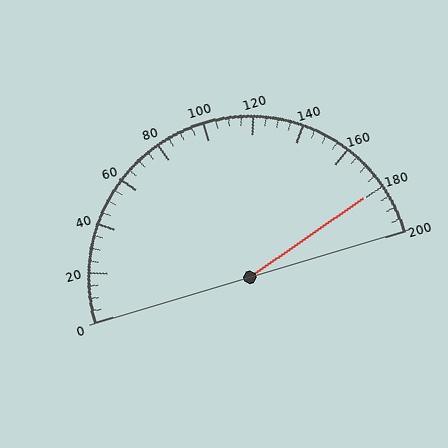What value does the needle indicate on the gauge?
The needle indicates approximately 180.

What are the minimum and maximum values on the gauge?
The gauge ranges from 0 to 200.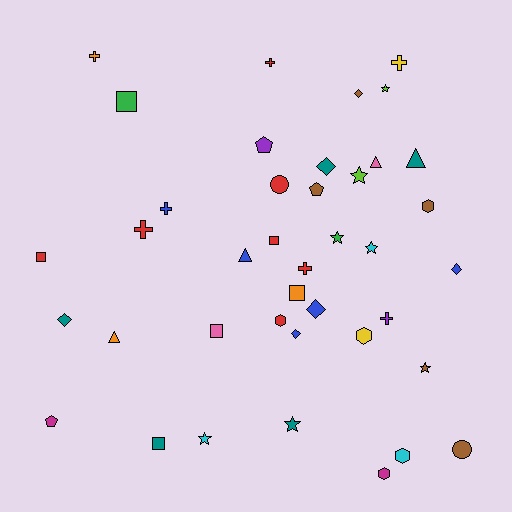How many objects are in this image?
There are 40 objects.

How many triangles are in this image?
There are 4 triangles.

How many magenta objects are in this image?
There are 2 magenta objects.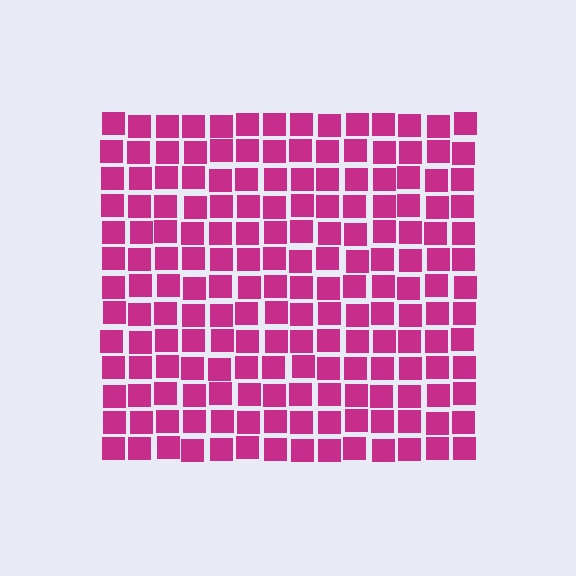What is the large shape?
The large shape is a square.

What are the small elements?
The small elements are squares.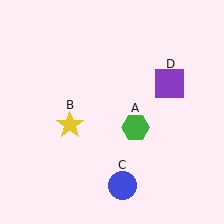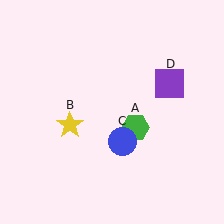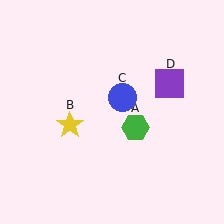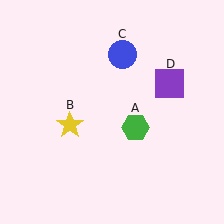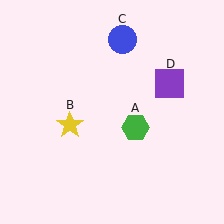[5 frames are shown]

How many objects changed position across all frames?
1 object changed position: blue circle (object C).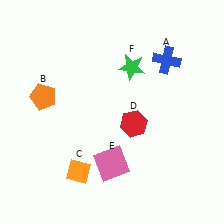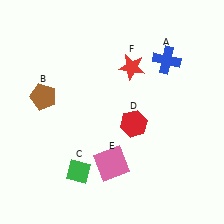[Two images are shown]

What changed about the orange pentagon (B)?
In Image 1, B is orange. In Image 2, it changed to brown.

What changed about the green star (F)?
In Image 1, F is green. In Image 2, it changed to red.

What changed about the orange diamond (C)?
In Image 1, C is orange. In Image 2, it changed to green.